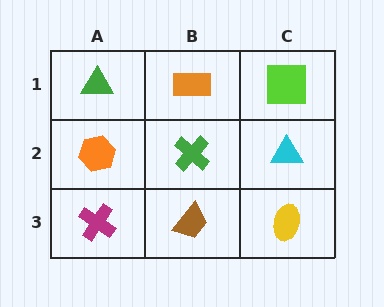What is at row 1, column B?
An orange rectangle.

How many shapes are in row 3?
3 shapes.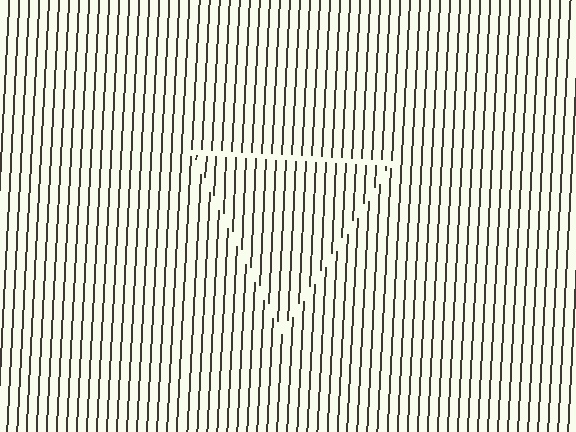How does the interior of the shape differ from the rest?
The interior of the shape contains the same grating, shifted by half a period — the contour is defined by the phase discontinuity where line-ends from the inner and outer gratings abut.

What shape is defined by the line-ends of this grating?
An illusory triangle. The interior of the shape contains the same grating, shifted by half a period — the contour is defined by the phase discontinuity where line-ends from the inner and outer gratings abut.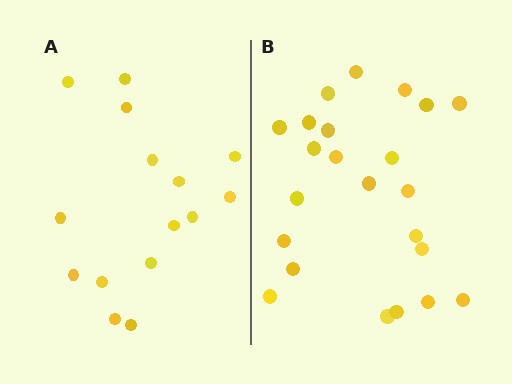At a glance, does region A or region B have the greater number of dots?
Region B (the right region) has more dots.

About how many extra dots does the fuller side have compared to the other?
Region B has roughly 8 or so more dots than region A.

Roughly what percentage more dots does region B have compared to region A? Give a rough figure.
About 55% more.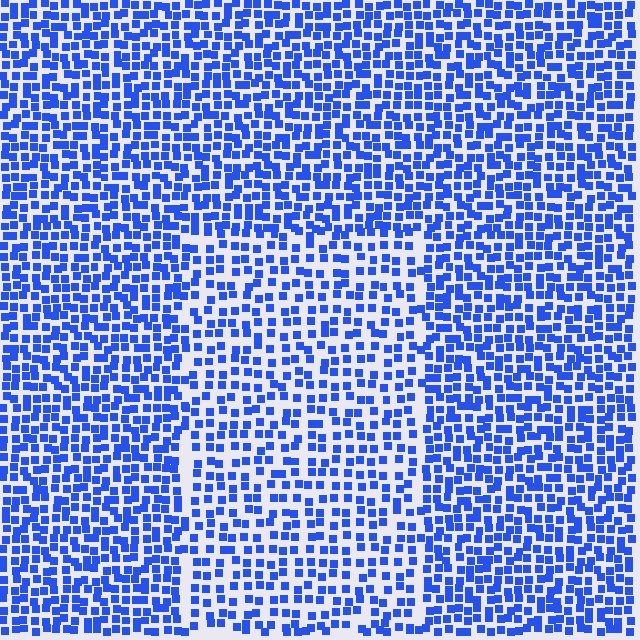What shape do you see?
I see a rectangle.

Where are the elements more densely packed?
The elements are more densely packed outside the rectangle boundary.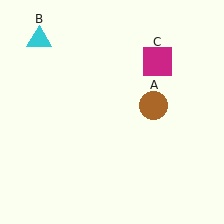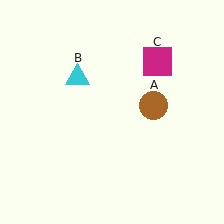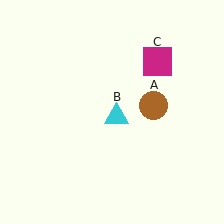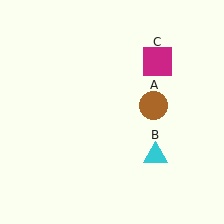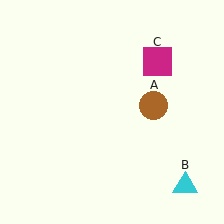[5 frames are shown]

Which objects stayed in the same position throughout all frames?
Brown circle (object A) and magenta square (object C) remained stationary.